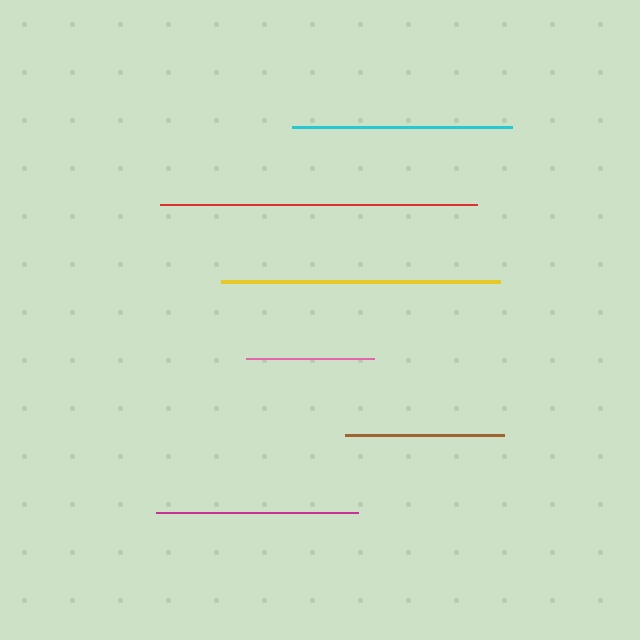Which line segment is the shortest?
The pink line is the shortest at approximately 128 pixels.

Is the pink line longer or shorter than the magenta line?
The magenta line is longer than the pink line.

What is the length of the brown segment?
The brown segment is approximately 159 pixels long.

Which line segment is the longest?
The red line is the longest at approximately 318 pixels.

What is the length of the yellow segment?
The yellow segment is approximately 279 pixels long.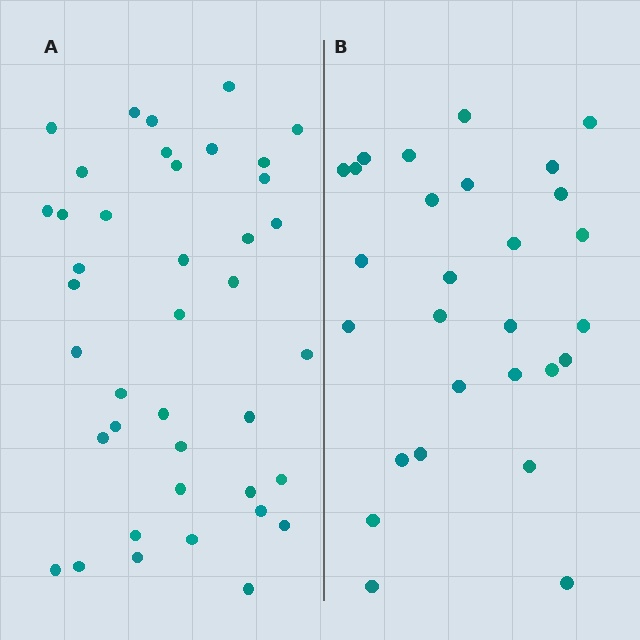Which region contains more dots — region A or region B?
Region A (the left region) has more dots.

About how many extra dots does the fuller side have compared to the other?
Region A has roughly 12 or so more dots than region B.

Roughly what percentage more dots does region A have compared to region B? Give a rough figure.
About 45% more.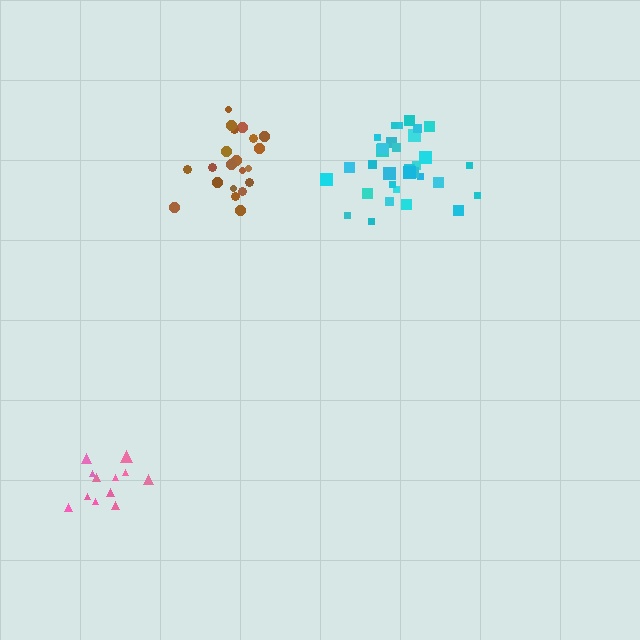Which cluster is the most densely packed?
Cyan.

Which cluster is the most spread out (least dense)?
Pink.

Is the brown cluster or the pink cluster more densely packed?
Brown.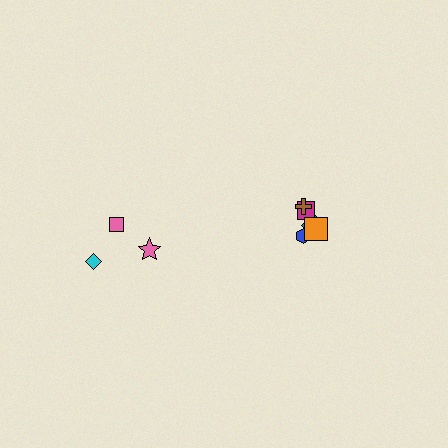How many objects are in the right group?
There are 5 objects.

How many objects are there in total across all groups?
There are 8 objects.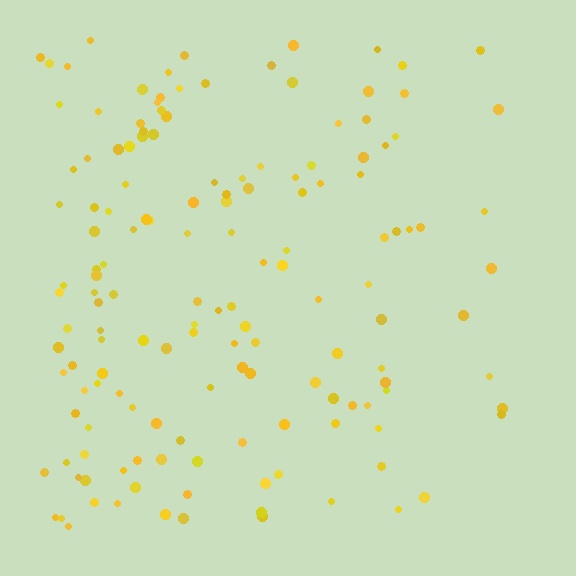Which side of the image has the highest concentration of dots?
The left.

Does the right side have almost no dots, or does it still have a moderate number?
Still a moderate number, just noticeably fewer than the left.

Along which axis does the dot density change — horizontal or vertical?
Horizontal.